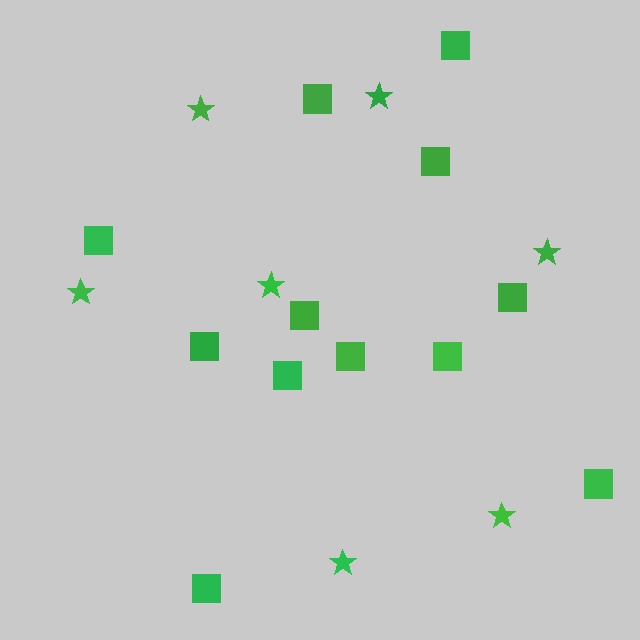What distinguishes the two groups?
There are 2 groups: one group of stars (7) and one group of squares (12).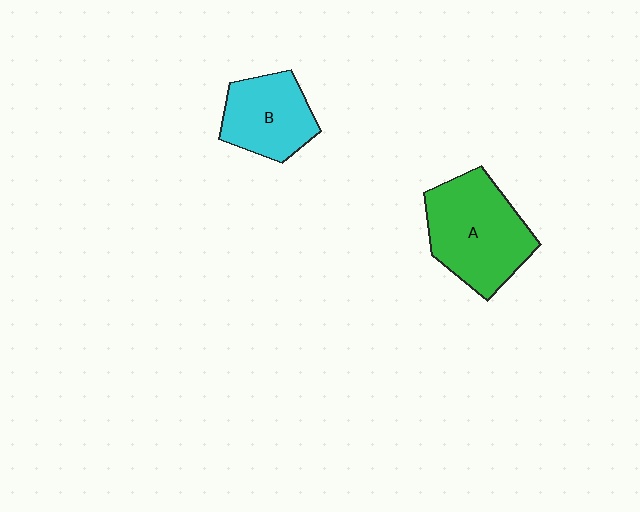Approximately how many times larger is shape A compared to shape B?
Approximately 1.5 times.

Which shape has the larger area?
Shape A (green).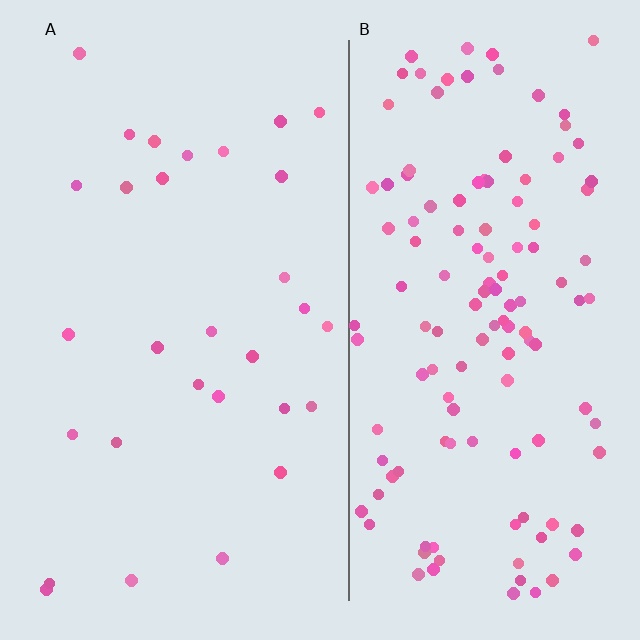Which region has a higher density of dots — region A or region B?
B (the right).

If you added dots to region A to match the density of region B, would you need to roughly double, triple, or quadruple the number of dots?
Approximately quadruple.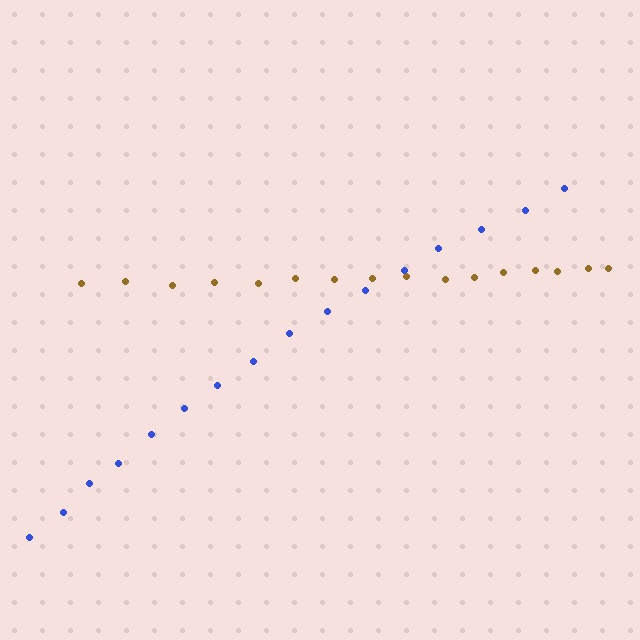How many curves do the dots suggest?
There are 2 distinct paths.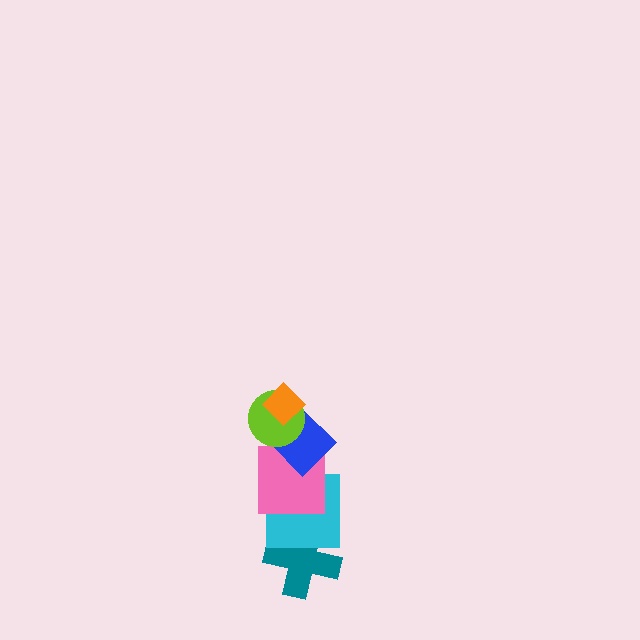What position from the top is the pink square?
The pink square is 4th from the top.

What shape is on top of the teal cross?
The cyan square is on top of the teal cross.